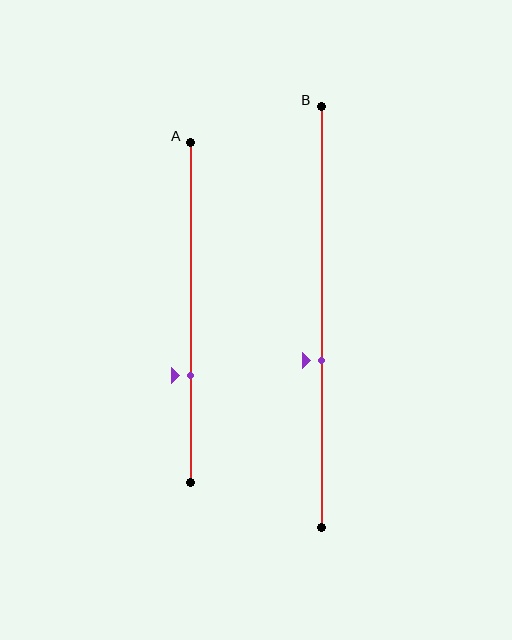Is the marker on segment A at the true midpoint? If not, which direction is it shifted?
No, the marker on segment A is shifted downward by about 18% of the segment length.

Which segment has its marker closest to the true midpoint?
Segment B has its marker closest to the true midpoint.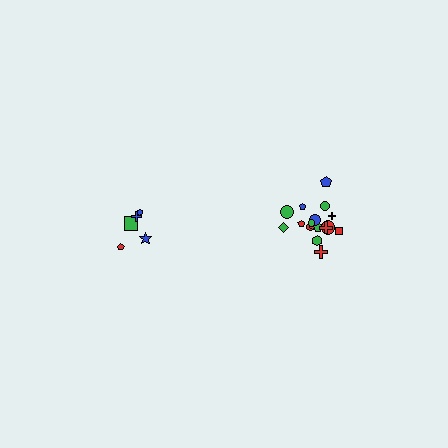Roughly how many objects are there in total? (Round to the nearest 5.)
Roughly 25 objects in total.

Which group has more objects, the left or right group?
The right group.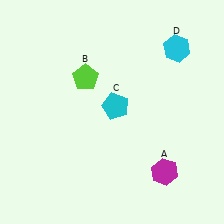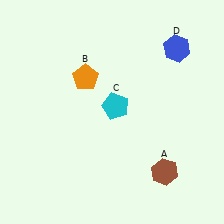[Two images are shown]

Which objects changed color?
A changed from magenta to brown. B changed from lime to orange. D changed from cyan to blue.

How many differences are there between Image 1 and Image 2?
There are 3 differences between the two images.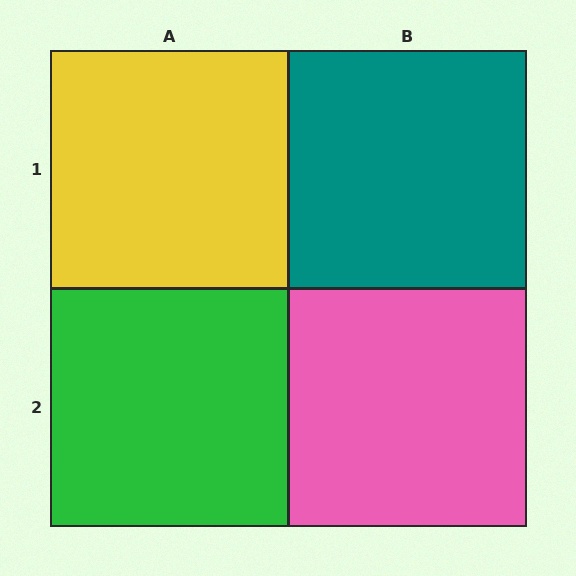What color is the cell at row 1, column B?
Teal.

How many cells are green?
1 cell is green.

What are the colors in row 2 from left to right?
Green, pink.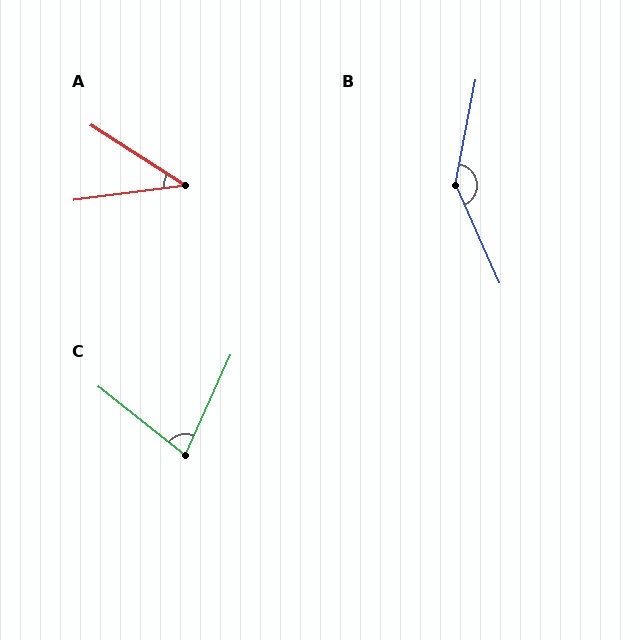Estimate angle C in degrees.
Approximately 76 degrees.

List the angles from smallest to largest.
A (40°), C (76°), B (145°).